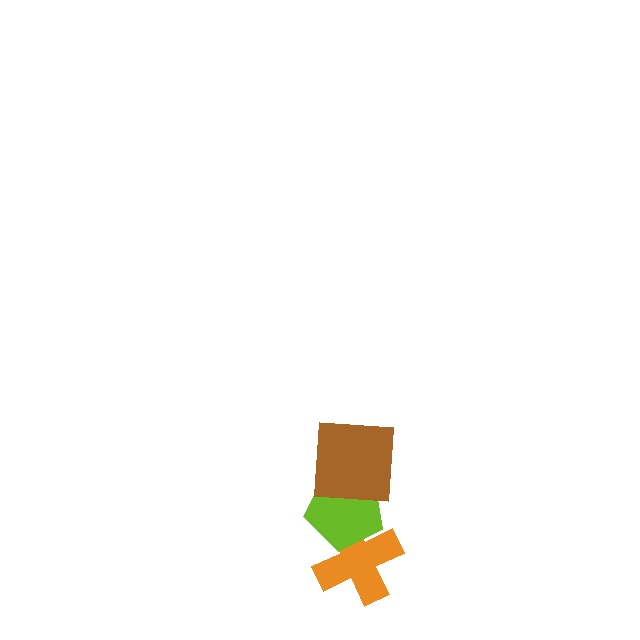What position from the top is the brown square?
The brown square is 1st from the top.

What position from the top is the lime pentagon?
The lime pentagon is 2nd from the top.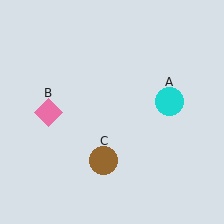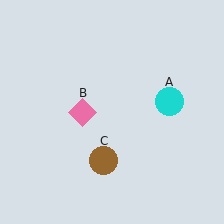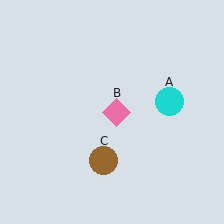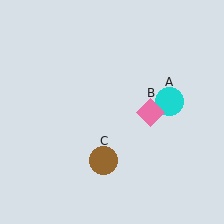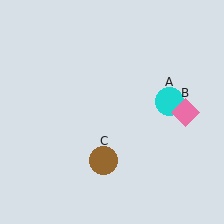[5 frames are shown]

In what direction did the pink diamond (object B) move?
The pink diamond (object B) moved right.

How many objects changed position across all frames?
1 object changed position: pink diamond (object B).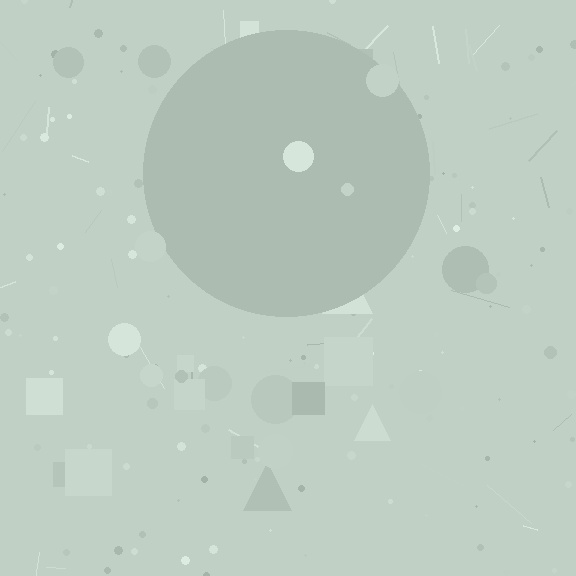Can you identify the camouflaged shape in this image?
The camouflaged shape is a circle.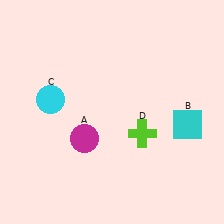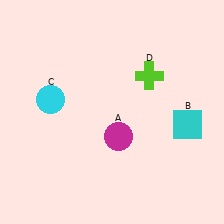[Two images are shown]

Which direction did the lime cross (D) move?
The lime cross (D) moved up.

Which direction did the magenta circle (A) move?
The magenta circle (A) moved right.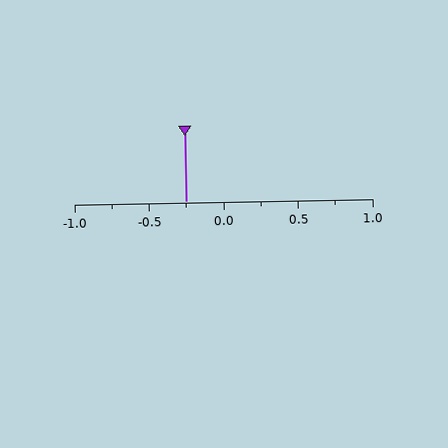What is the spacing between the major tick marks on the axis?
The major ticks are spaced 0.5 apart.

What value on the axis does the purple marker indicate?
The marker indicates approximately -0.25.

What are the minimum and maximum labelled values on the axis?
The axis runs from -1.0 to 1.0.